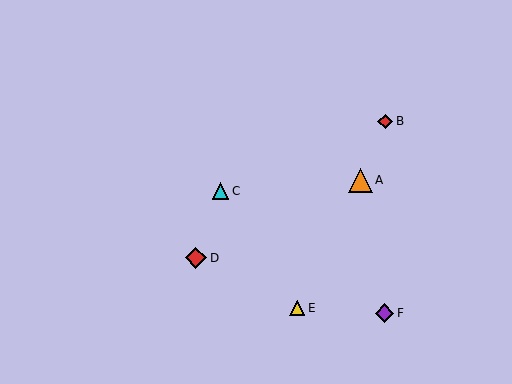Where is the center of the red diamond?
The center of the red diamond is at (385, 121).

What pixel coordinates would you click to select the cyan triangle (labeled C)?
Click at (221, 191) to select the cyan triangle C.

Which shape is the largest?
The orange triangle (labeled A) is the largest.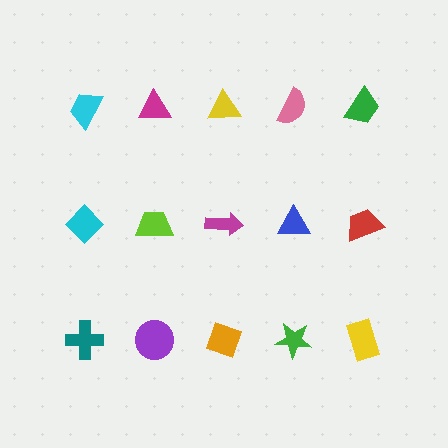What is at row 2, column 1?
A cyan diamond.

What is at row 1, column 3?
A yellow triangle.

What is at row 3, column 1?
A teal cross.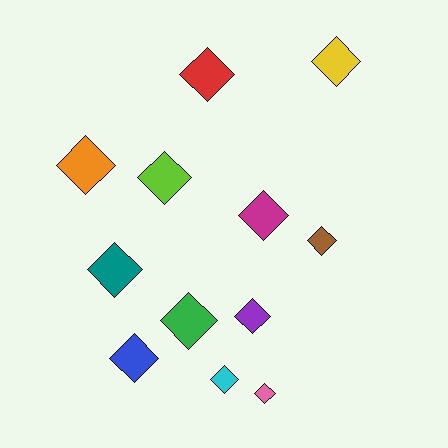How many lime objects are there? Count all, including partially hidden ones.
There is 1 lime object.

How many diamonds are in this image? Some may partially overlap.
There are 12 diamonds.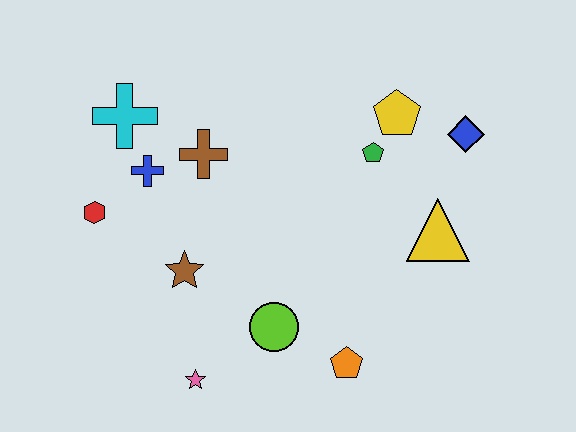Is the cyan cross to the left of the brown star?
Yes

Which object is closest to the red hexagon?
The blue cross is closest to the red hexagon.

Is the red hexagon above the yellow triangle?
Yes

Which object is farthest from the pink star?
The blue diamond is farthest from the pink star.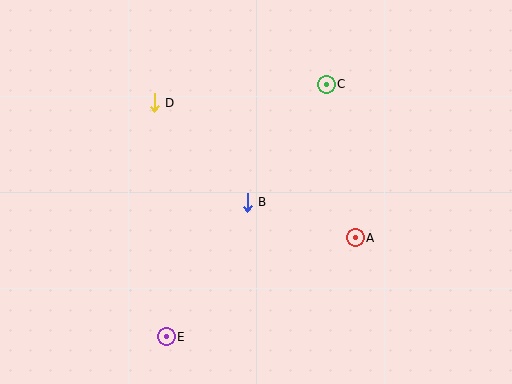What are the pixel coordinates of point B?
Point B is at (247, 202).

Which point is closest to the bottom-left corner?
Point E is closest to the bottom-left corner.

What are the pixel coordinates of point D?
Point D is at (154, 103).